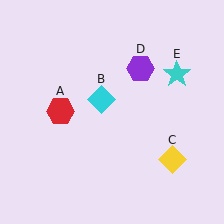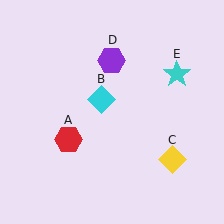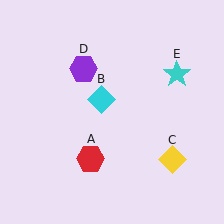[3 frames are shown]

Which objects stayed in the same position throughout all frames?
Cyan diamond (object B) and yellow diamond (object C) and cyan star (object E) remained stationary.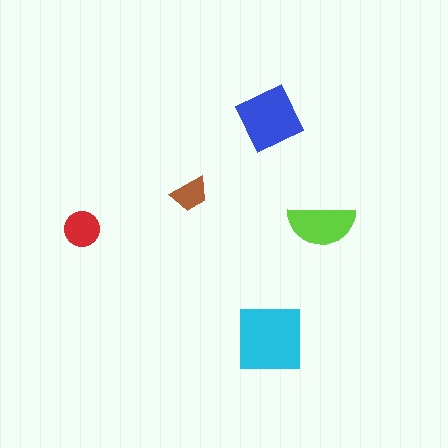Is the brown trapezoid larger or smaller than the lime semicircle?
Smaller.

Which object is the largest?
The cyan square.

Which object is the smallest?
The brown trapezoid.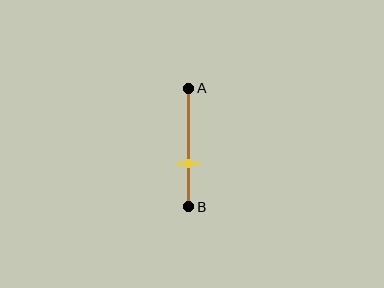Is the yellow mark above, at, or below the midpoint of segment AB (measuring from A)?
The yellow mark is below the midpoint of segment AB.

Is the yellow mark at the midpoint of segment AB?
No, the mark is at about 65% from A, not at the 50% midpoint.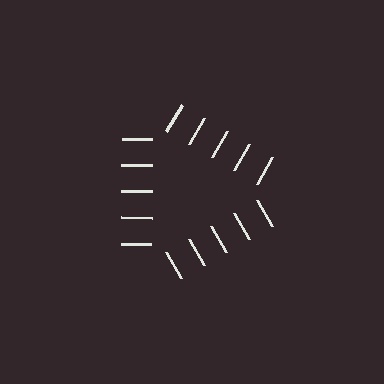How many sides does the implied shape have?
3 sides — the line-ends trace a triangle.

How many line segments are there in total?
15 — 5 along each of the 3 edges.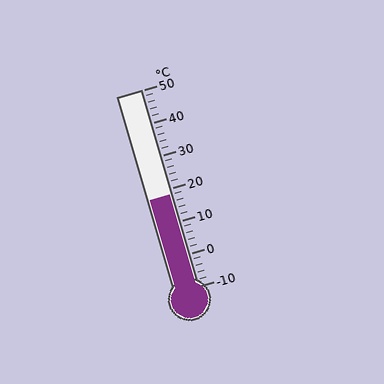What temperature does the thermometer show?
The thermometer shows approximately 18°C.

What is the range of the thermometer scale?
The thermometer scale ranges from -10°C to 50°C.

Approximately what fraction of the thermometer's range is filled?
The thermometer is filled to approximately 45% of its range.